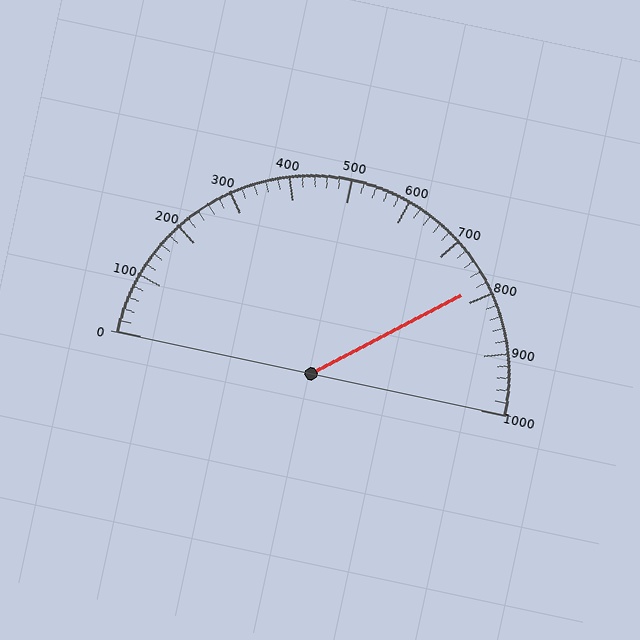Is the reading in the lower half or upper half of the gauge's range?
The reading is in the upper half of the range (0 to 1000).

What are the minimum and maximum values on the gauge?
The gauge ranges from 0 to 1000.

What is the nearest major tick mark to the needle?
The nearest major tick mark is 800.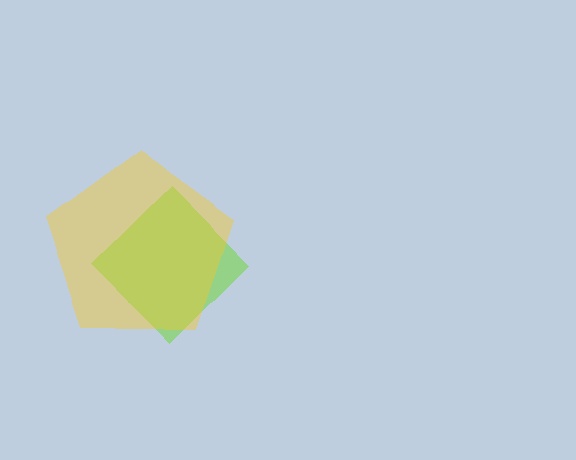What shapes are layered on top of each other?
The layered shapes are: a lime diamond, a yellow pentagon.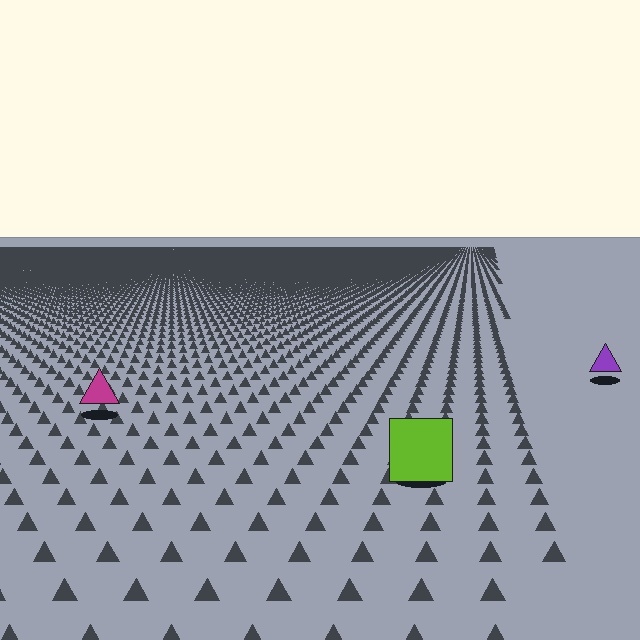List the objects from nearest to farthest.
From nearest to farthest: the lime square, the magenta triangle, the purple triangle.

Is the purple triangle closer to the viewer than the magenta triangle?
No. The magenta triangle is closer — you can tell from the texture gradient: the ground texture is coarser near it.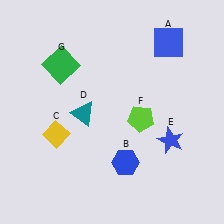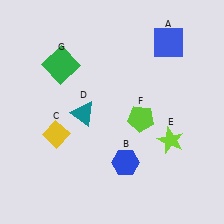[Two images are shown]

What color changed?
The star (E) changed from blue in Image 1 to lime in Image 2.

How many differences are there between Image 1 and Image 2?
There is 1 difference between the two images.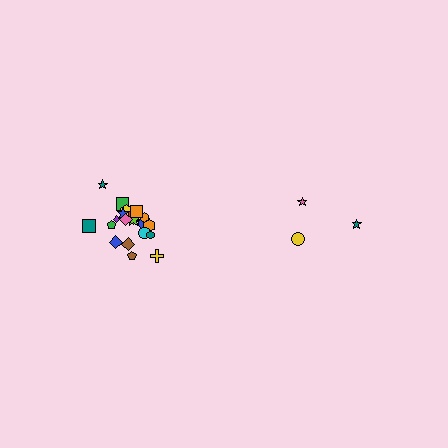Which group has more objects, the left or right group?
The left group.